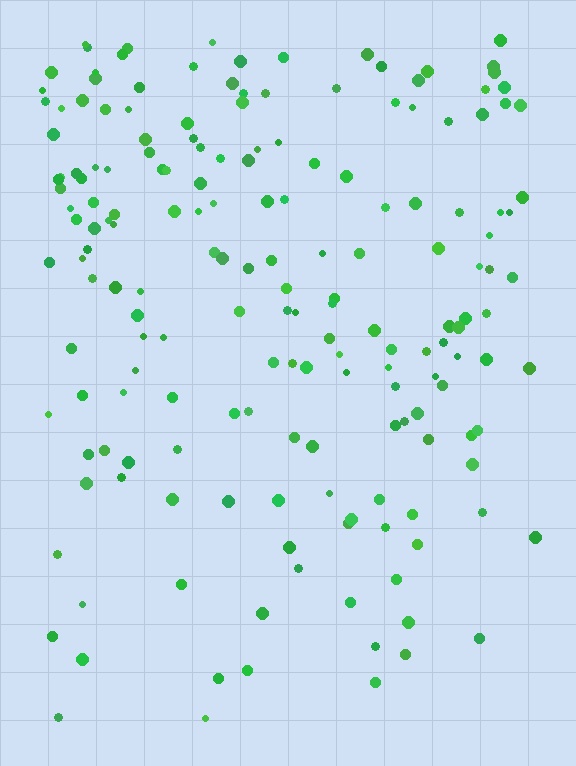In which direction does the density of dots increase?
From bottom to top, with the top side densest.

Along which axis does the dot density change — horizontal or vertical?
Vertical.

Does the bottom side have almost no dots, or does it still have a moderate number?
Still a moderate number, just noticeably fewer than the top.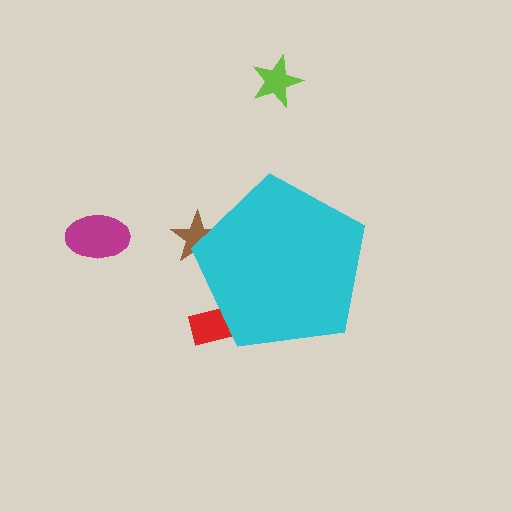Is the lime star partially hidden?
No, the lime star is fully visible.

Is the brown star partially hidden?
Yes, the brown star is partially hidden behind the cyan pentagon.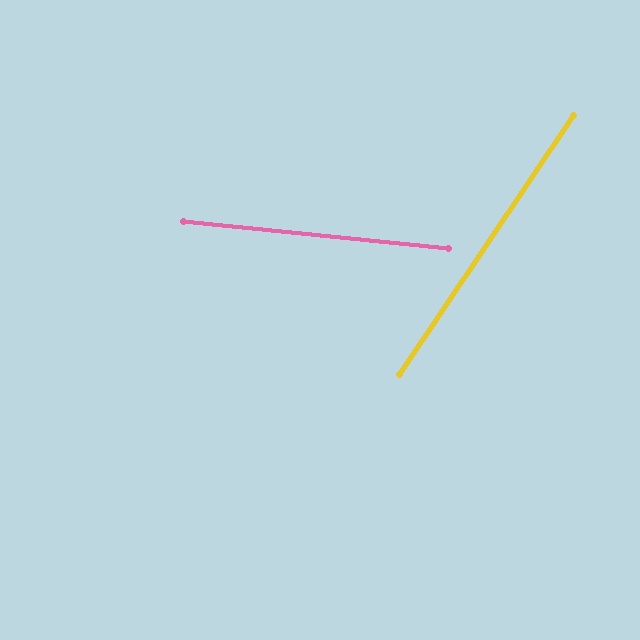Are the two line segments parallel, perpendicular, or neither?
Neither parallel nor perpendicular — they differ by about 62°.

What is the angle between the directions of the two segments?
Approximately 62 degrees.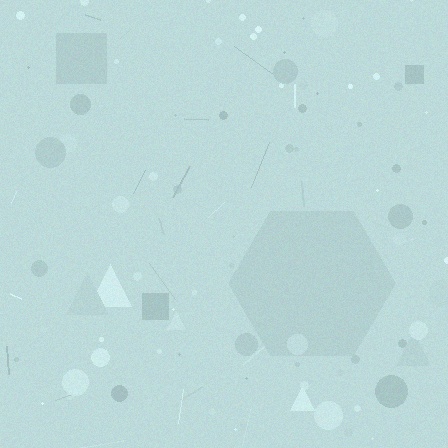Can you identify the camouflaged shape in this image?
The camouflaged shape is a hexagon.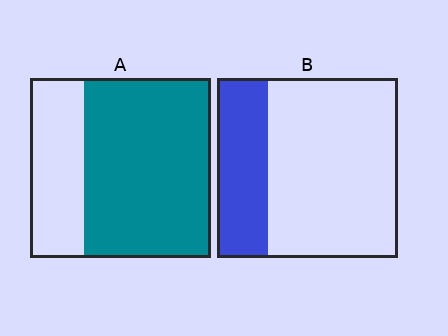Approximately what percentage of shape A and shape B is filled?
A is approximately 70% and B is approximately 30%.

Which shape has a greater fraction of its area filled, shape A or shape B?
Shape A.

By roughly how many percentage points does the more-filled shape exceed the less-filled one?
By roughly 40 percentage points (A over B).